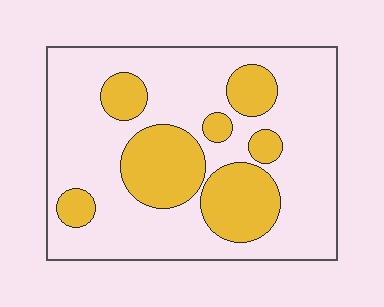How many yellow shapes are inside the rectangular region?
7.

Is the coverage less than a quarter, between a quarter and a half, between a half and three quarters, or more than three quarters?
Between a quarter and a half.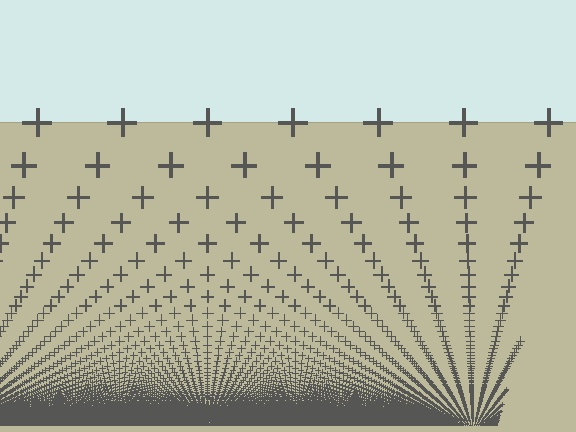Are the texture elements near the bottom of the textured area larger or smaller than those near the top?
Smaller. The gradient is inverted — elements near the bottom are smaller and denser.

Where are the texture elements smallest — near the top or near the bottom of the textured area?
Near the bottom.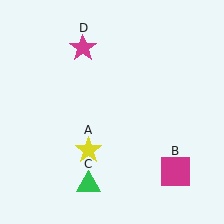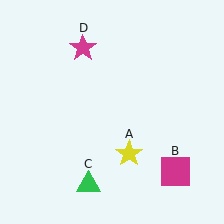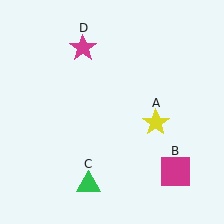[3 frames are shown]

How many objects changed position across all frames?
1 object changed position: yellow star (object A).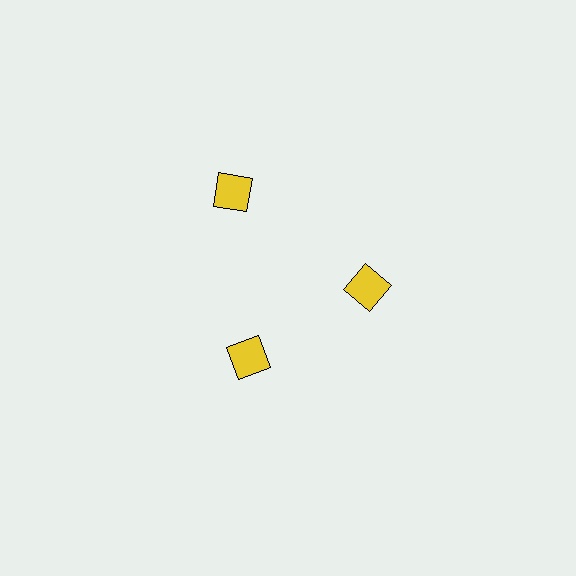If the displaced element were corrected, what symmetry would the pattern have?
It would have 3-fold rotational symmetry — the pattern would map onto itself every 120 degrees.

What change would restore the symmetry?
The symmetry would be restored by moving it inward, back onto the ring so that all 3 squares sit at equal angles and equal distance from the center.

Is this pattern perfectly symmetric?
No. The 3 yellow squares are arranged in a ring, but one element near the 11 o'clock position is pushed outward from the center, breaking the 3-fold rotational symmetry.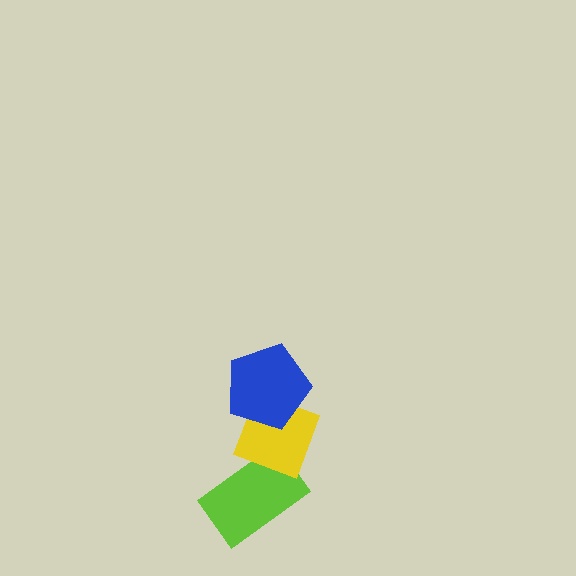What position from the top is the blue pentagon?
The blue pentagon is 1st from the top.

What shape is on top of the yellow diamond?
The blue pentagon is on top of the yellow diamond.